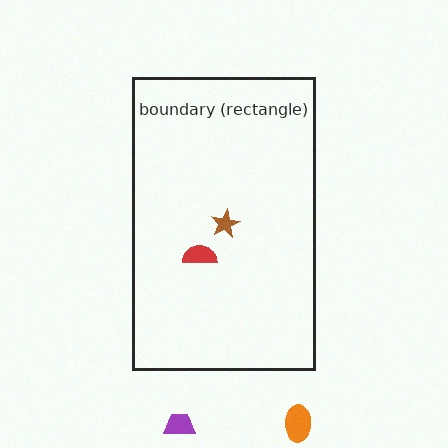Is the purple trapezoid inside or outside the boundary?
Outside.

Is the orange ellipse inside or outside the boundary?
Outside.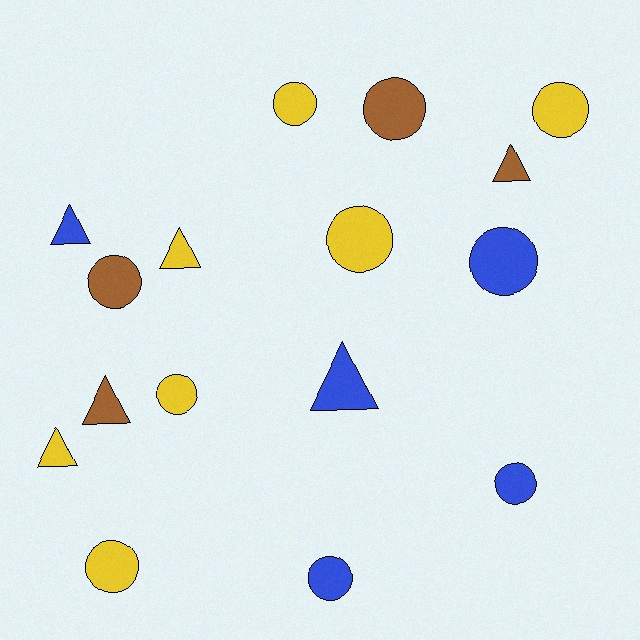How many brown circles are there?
There are 2 brown circles.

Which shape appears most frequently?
Circle, with 10 objects.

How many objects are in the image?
There are 16 objects.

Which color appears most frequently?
Yellow, with 7 objects.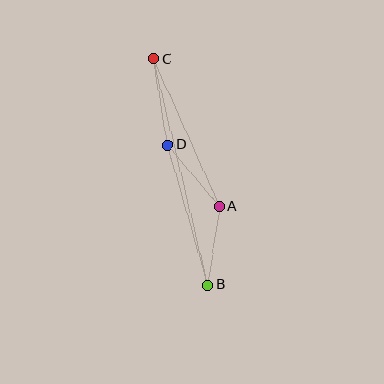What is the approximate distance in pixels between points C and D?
The distance between C and D is approximately 88 pixels.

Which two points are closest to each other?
Points A and B are closest to each other.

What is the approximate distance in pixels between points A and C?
The distance between A and C is approximately 162 pixels.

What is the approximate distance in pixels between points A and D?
The distance between A and D is approximately 81 pixels.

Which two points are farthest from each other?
Points B and C are farthest from each other.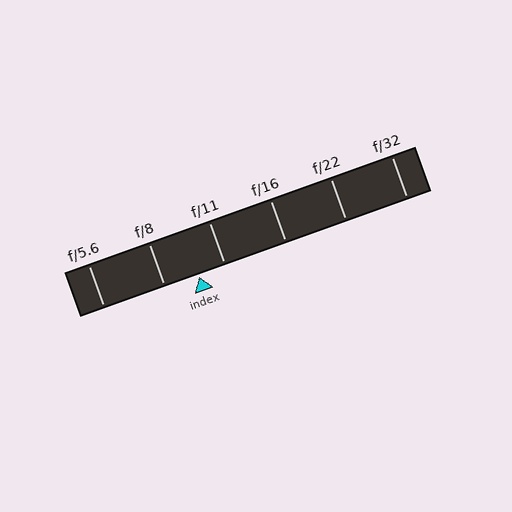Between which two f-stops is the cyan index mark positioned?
The index mark is between f/8 and f/11.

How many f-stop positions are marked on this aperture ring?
There are 6 f-stop positions marked.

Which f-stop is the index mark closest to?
The index mark is closest to f/11.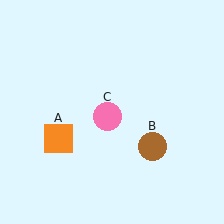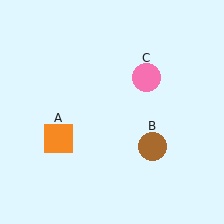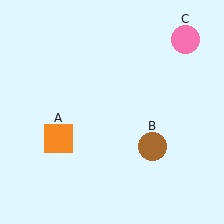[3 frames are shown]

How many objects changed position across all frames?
1 object changed position: pink circle (object C).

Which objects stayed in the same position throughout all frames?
Orange square (object A) and brown circle (object B) remained stationary.